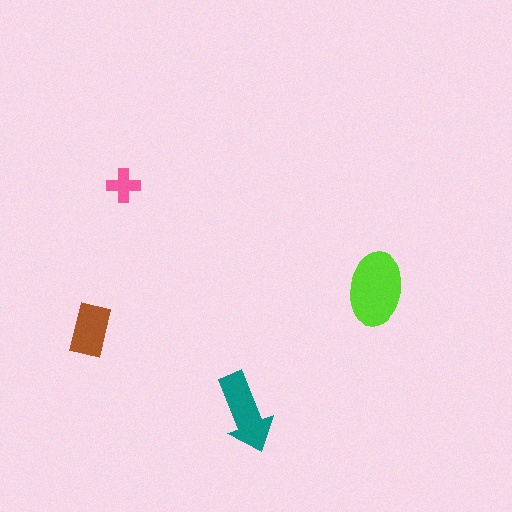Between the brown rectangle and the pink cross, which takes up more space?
The brown rectangle.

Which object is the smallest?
The pink cross.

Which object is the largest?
The lime ellipse.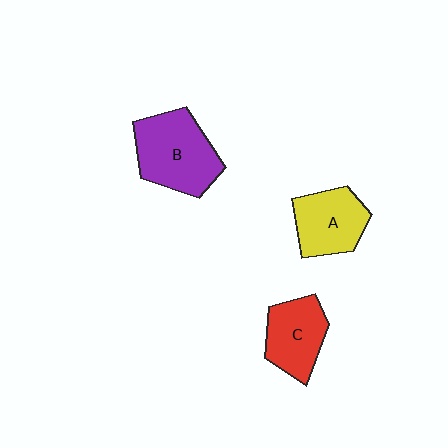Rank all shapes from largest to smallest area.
From largest to smallest: B (purple), A (yellow), C (red).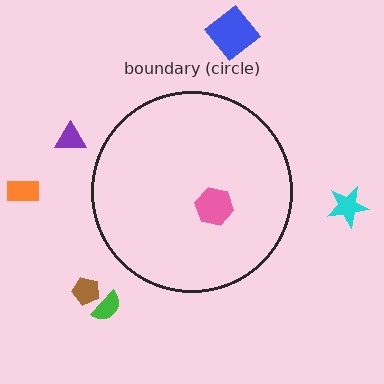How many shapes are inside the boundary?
1 inside, 6 outside.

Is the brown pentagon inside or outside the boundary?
Outside.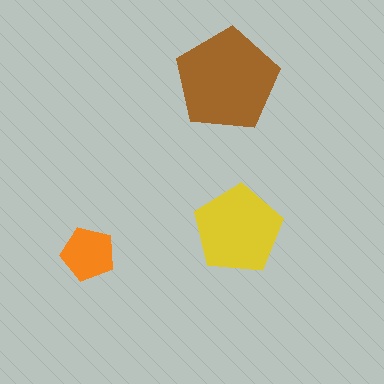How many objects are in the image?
There are 3 objects in the image.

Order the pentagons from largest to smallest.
the brown one, the yellow one, the orange one.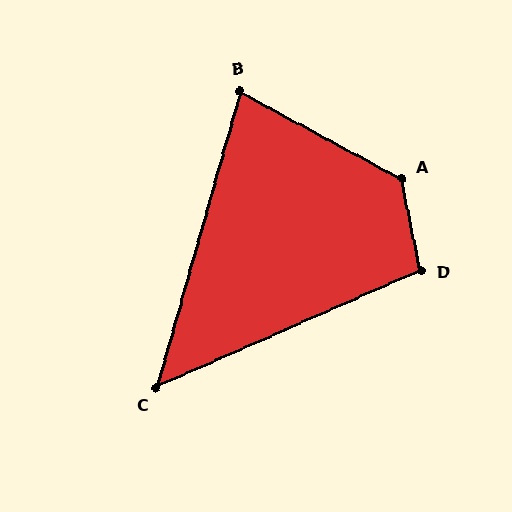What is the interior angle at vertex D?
Approximately 102 degrees (obtuse).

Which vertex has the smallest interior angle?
C, at approximately 50 degrees.